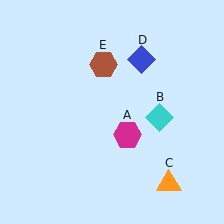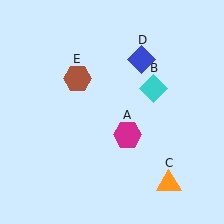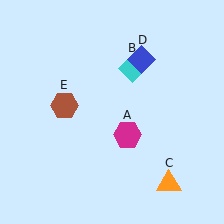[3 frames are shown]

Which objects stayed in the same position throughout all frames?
Magenta hexagon (object A) and orange triangle (object C) and blue diamond (object D) remained stationary.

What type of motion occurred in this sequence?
The cyan diamond (object B), brown hexagon (object E) rotated counterclockwise around the center of the scene.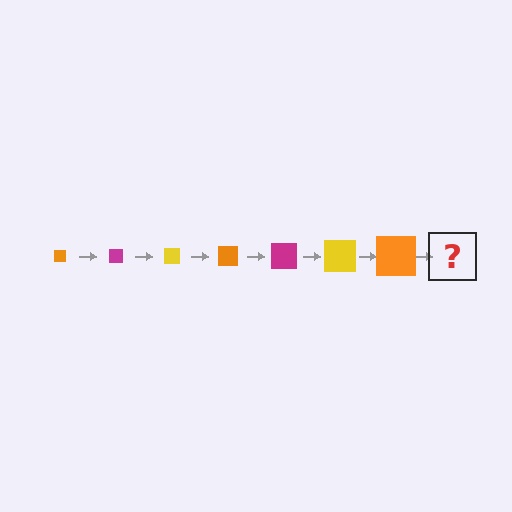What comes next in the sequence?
The next element should be a magenta square, larger than the previous one.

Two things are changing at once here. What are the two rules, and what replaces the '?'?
The two rules are that the square grows larger each step and the color cycles through orange, magenta, and yellow. The '?' should be a magenta square, larger than the previous one.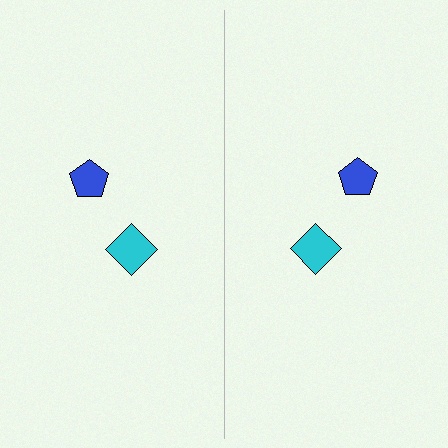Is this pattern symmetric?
Yes, this pattern has bilateral (reflection) symmetry.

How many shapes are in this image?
There are 4 shapes in this image.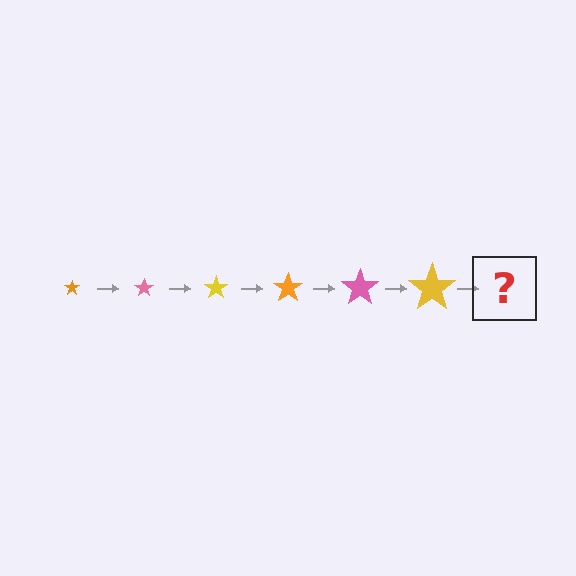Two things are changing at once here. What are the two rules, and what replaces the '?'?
The two rules are that the star grows larger each step and the color cycles through orange, pink, and yellow. The '?' should be an orange star, larger than the previous one.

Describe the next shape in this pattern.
It should be an orange star, larger than the previous one.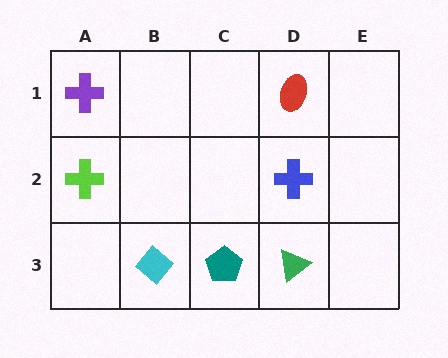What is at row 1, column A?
A purple cross.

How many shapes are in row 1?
2 shapes.